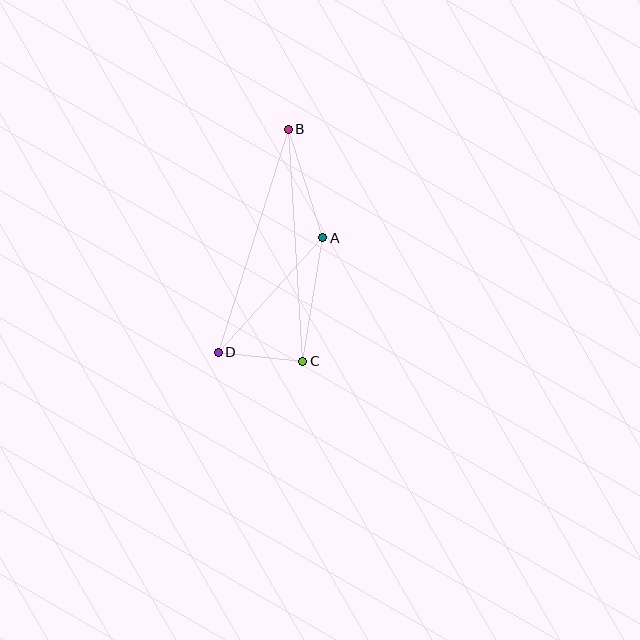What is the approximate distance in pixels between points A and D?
The distance between A and D is approximately 155 pixels.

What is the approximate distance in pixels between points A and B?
The distance between A and B is approximately 114 pixels.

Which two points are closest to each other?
Points C and D are closest to each other.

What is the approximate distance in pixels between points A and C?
The distance between A and C is approximately 125 pixels.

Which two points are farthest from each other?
Points B and D are farthest from each other.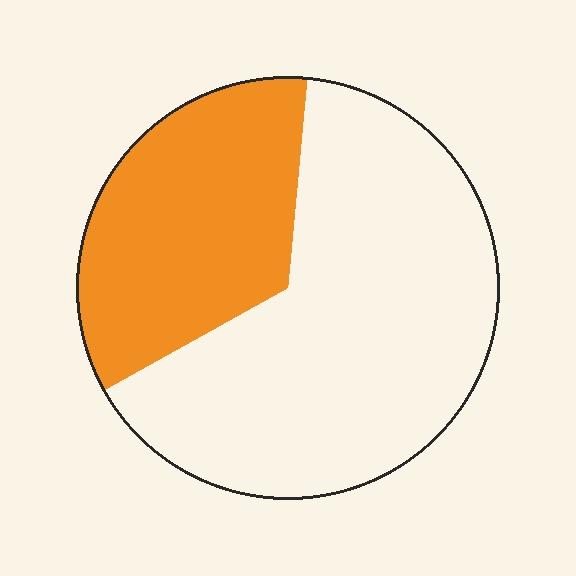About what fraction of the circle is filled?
About one third (1/3).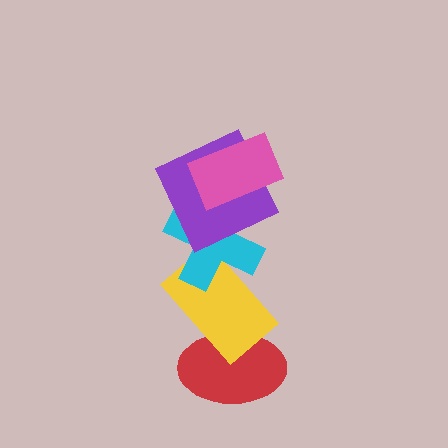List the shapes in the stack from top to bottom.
From top to bottom: the pink rectangle, the purple square, the cyan cross, the yellow rectangle, the red ellipse.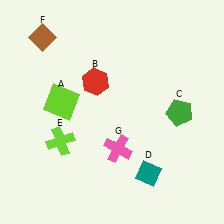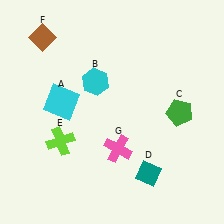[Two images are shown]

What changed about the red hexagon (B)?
In Image 1, B is red. In Image 2, it changed to cyan.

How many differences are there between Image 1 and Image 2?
There are 2 differences between the two images.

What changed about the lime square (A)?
In Image 1, A is lime. In Image 2, it changed to cyan.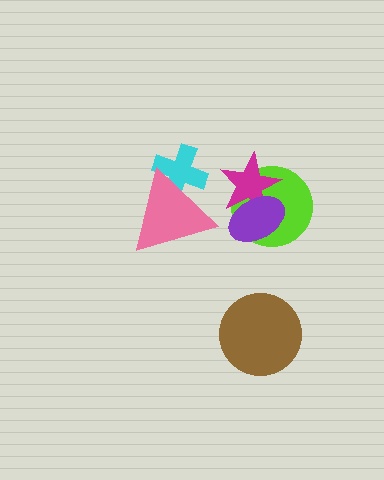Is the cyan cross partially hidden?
Yes, it is partially covered by another shape.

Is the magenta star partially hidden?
Yes, it is partially covered by another shape.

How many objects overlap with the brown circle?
0 objects overlap with the brown circle.